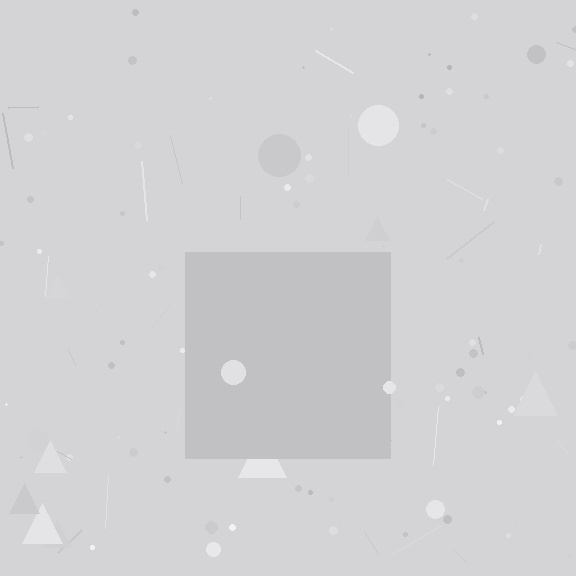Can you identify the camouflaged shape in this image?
The camouflaged shape is a square.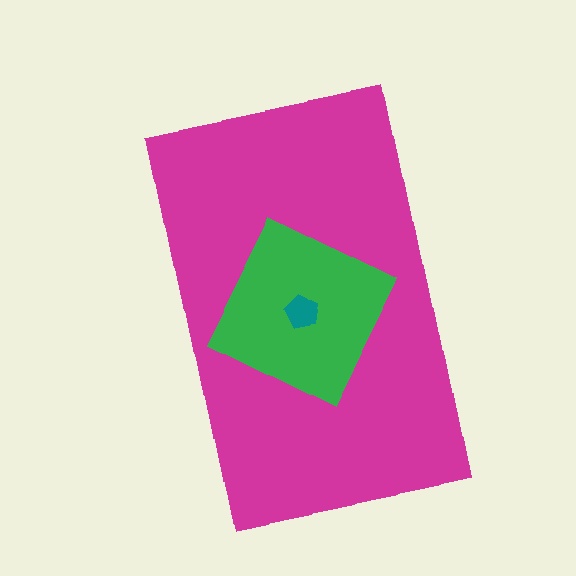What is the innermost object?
The teal pentagon.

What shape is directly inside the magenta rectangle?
The green square.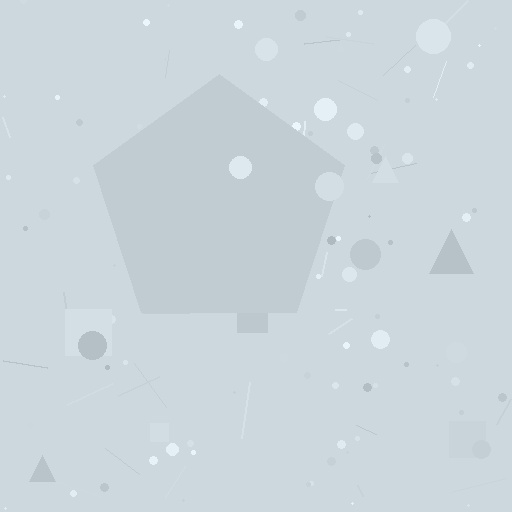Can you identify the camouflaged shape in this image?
The camouflaged shape is a pentagon.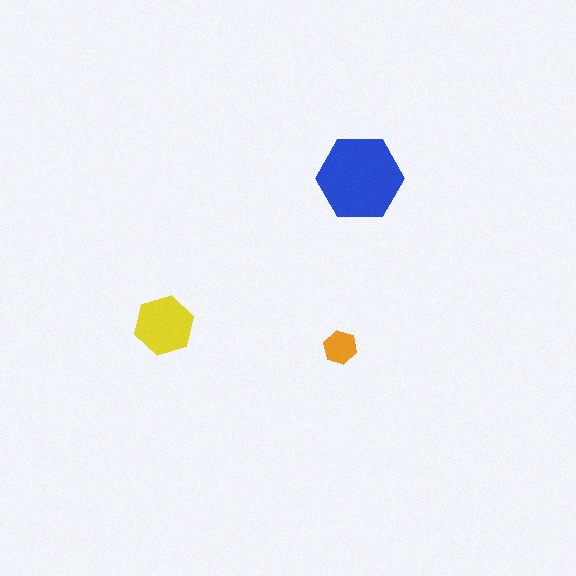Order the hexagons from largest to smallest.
the blue one, the yellow one, the orange one.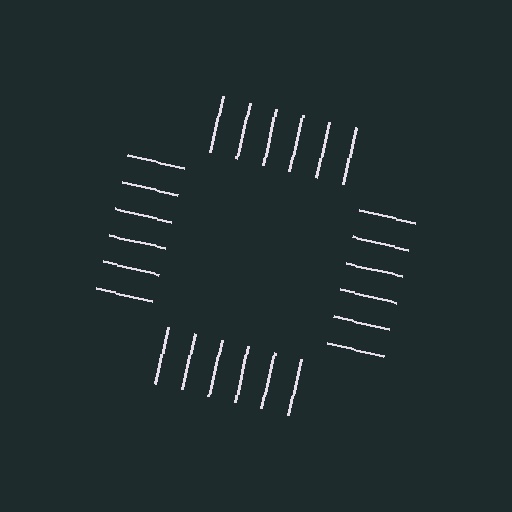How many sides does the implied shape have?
4 sides — the line-ends trace a square.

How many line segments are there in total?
24 — 6 along each of the 4 edges.